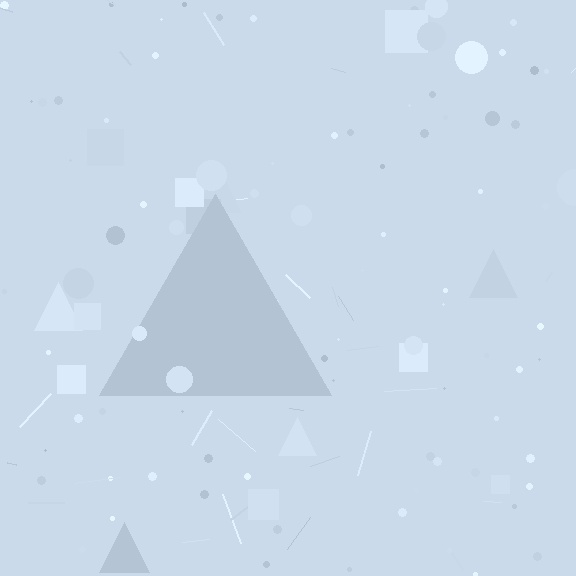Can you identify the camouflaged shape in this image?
The camouflaged shape is a triangle.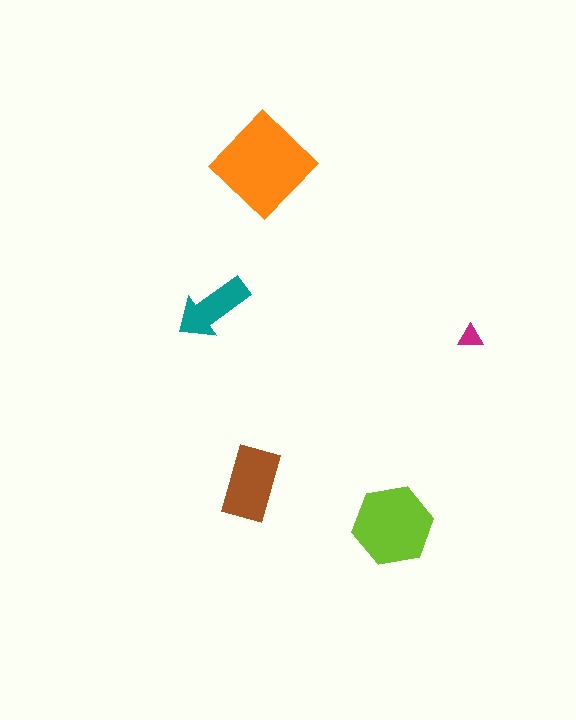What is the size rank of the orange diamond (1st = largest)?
1st.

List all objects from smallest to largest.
The magenta triangle, the teal arrow, the brown rectangle, the lime hexagon, the orange diamond.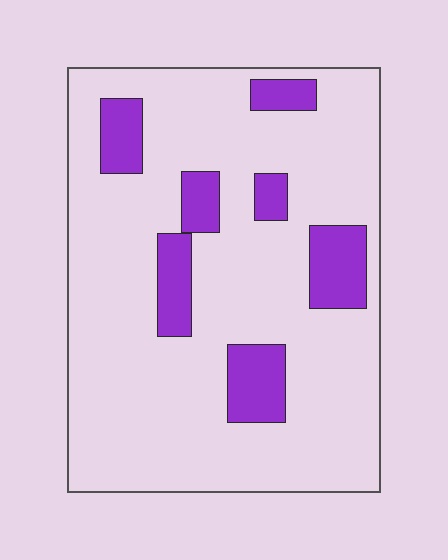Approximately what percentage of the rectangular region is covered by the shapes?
Approximately 15%.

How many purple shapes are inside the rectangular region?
7.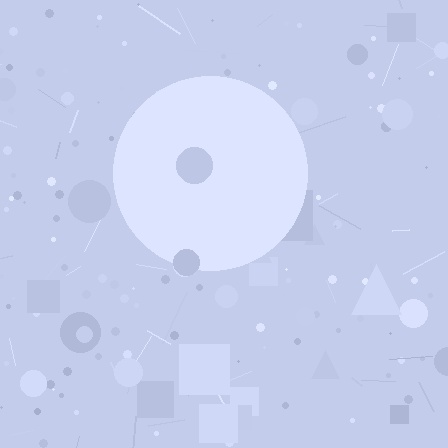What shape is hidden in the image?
A circle is hidden in the image.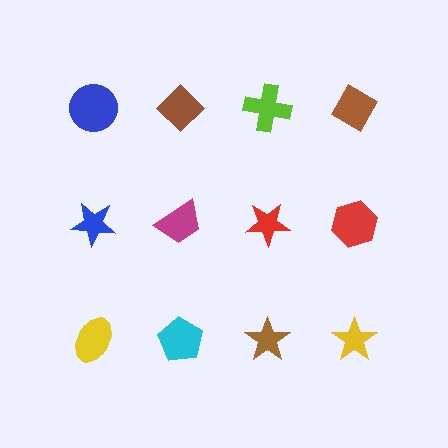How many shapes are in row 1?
4 shapes.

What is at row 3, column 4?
A yellow star.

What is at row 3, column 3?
A brown star.